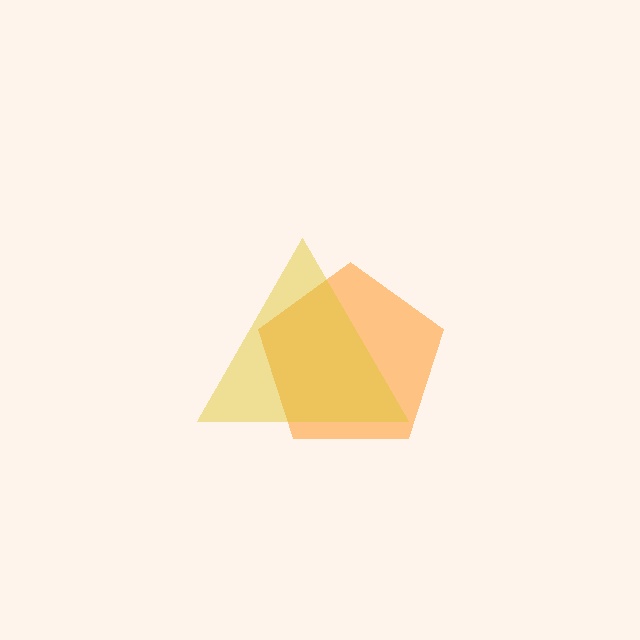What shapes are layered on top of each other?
The layered shapes are: an orange pentagon, a yellow triangle.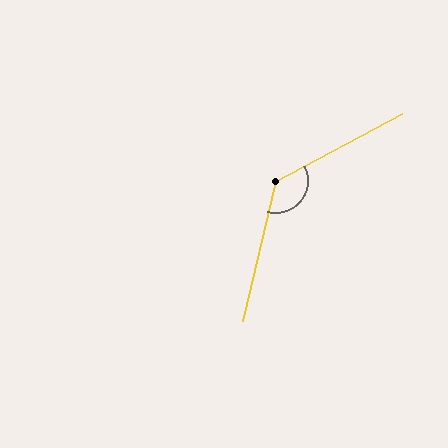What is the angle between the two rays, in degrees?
Approximately 131 degrees.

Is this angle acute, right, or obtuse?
It is obtuse.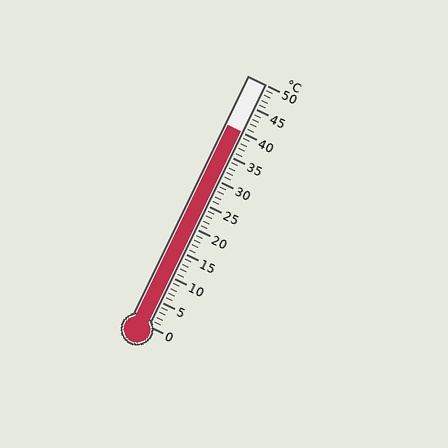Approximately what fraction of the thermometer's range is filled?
The thermometer is filled to approximately 80% of its range.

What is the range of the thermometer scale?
The thermometer scale ranges from 0°C to 50°C.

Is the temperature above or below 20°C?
The temperature is above 20°C.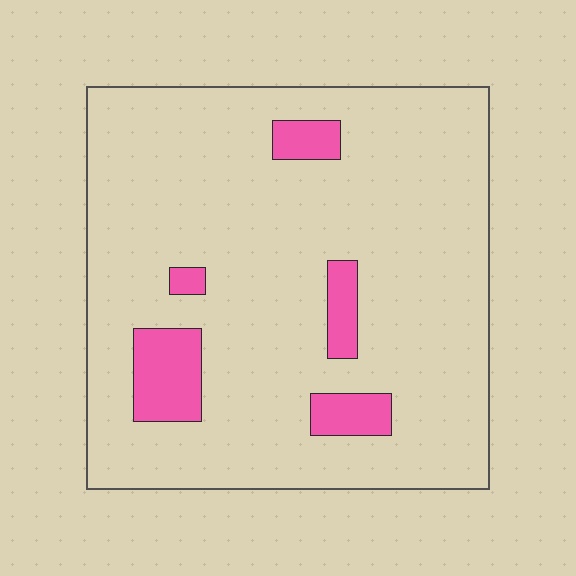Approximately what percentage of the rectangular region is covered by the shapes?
Approximately 10%.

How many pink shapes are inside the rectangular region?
5.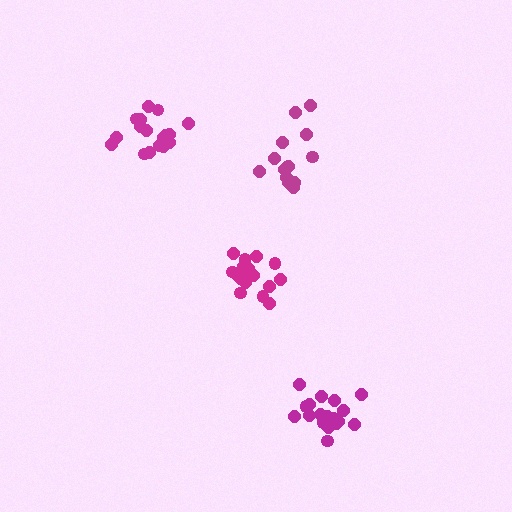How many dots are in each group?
Group 1: 18 dots, Group 2: 15 dots, Group 3: 18 dots, Group 4: 17 dots (68 total).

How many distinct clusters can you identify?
There are 4 distinct clusters.